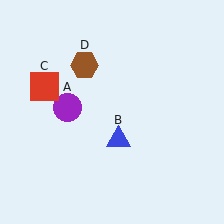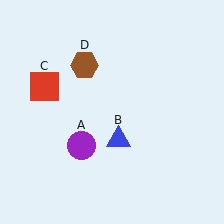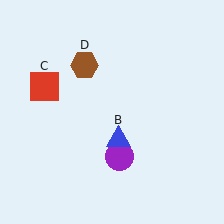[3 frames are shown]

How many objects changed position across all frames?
1 object changed position: purple circle (object A).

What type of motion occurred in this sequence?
The purple circle (object A) rotated counterclockwise around the center of the scene.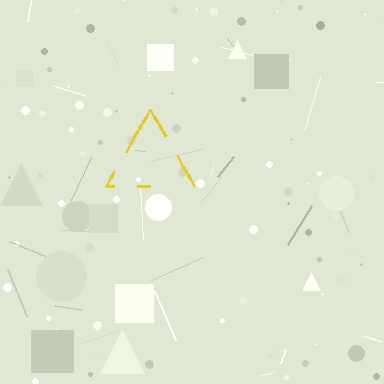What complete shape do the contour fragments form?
The contour fragments form a triangle.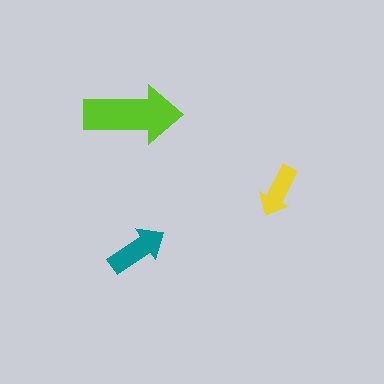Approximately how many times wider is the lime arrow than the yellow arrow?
About 2 times wider.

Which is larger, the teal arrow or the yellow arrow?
The teal one.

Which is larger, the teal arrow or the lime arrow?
The lime one.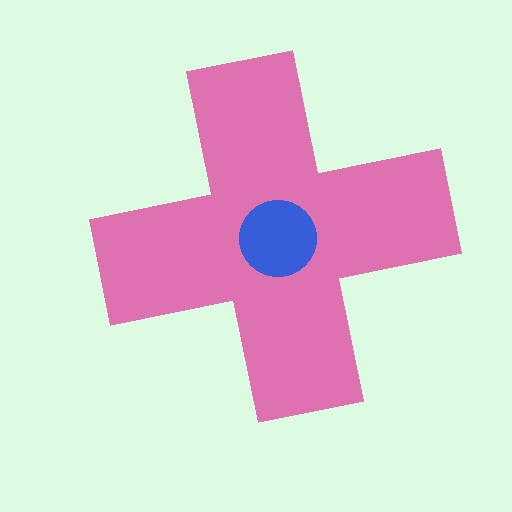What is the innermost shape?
The blue circle.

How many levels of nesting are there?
2.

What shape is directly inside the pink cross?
The blue circle.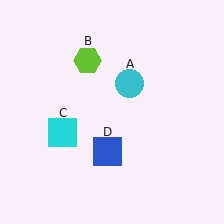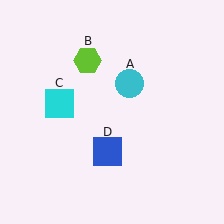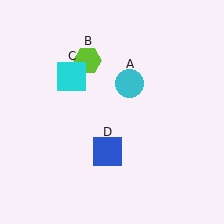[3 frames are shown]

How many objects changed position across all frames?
1 object changed position: cyan square (object C).